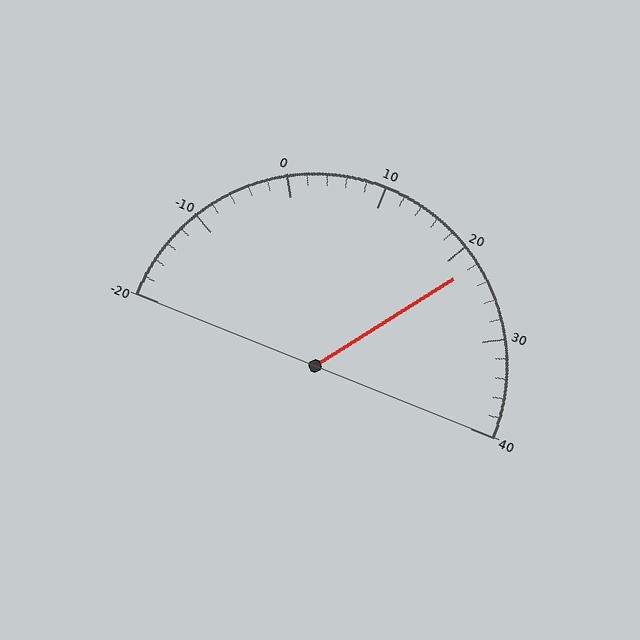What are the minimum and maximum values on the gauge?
The gauge ranges from -20 to 40.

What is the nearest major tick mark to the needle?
The nearest major tick mark is 20.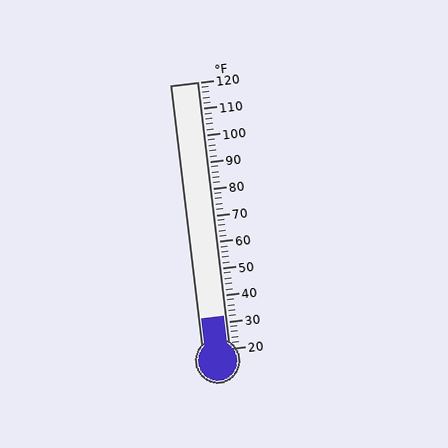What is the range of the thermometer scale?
The thermometer scale ranges from 20°F to 120°F.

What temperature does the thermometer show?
The thermometer shows approximately 32°F.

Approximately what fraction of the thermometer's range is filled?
The thermometer is filled to approximately 10% of its range.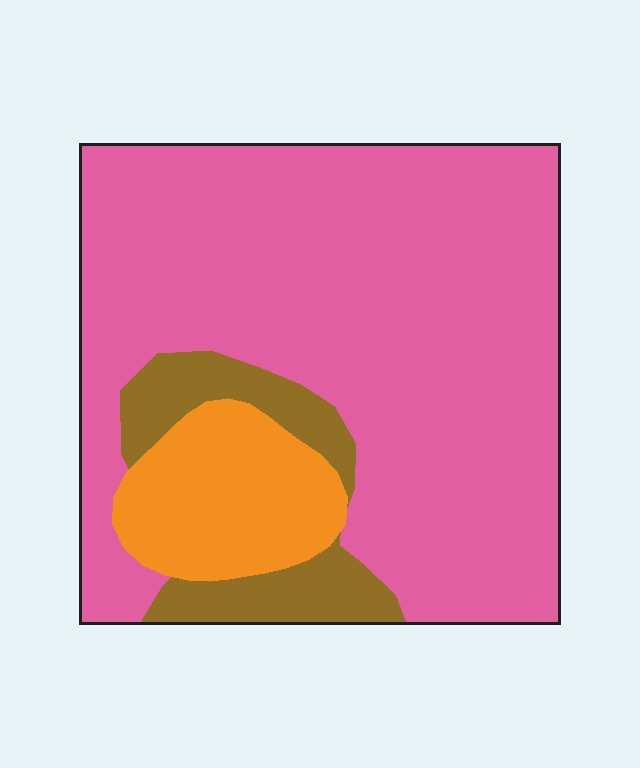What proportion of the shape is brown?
Brown takes up about one eighth (1/8) of the shape.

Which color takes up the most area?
Pink, at roughly 75%.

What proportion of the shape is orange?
Orange takes up about one eighth (1/8) of the shape.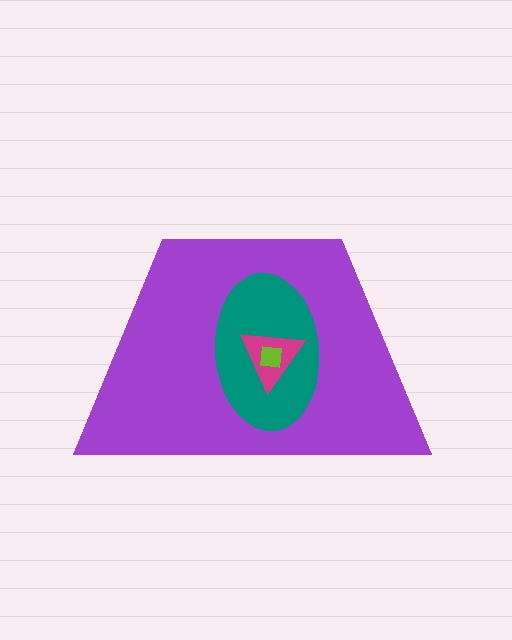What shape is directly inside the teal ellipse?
The magenta triangle.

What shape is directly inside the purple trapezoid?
The teal ellipse.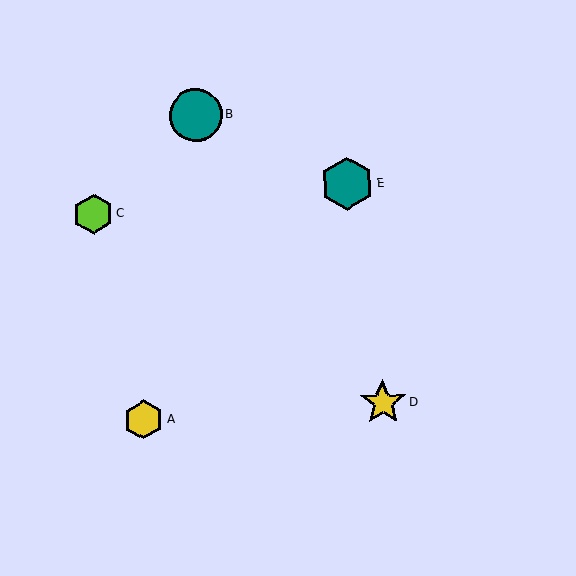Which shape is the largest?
The teal circle (labeled B) is the largest.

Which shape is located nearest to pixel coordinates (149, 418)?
The yellow hexagon (labeled A) at (144, 420) is nearest to that location.